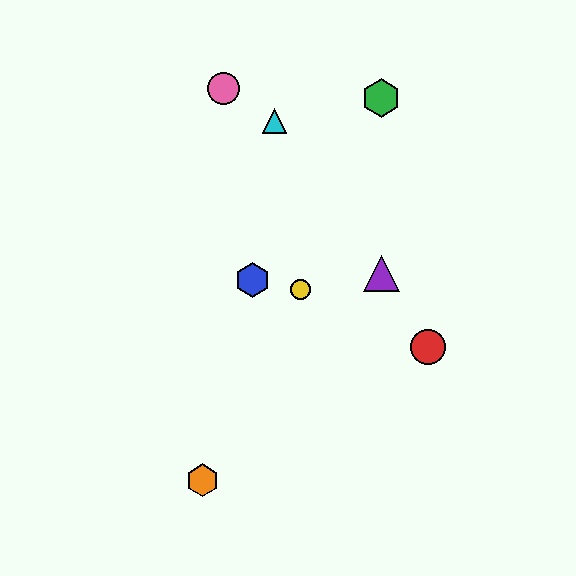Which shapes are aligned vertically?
The green hexagon, the purple triangle are aligned vertically.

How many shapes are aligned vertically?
2 shapes (the green hexagon, the purple triangle) are aligned vertically.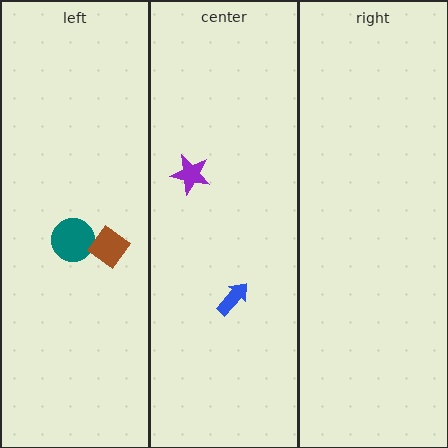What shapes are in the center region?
The blue arrow, the purple star.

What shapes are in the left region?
The teal circle, the brown diamond.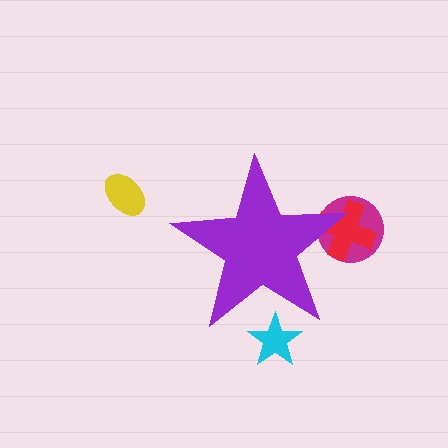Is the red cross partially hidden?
Yes, the red cross is partially hidden behind the purple star.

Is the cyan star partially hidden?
Yes, the cyan star is partially hidden behind the purple star.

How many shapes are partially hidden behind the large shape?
3 shapes are partially hidden.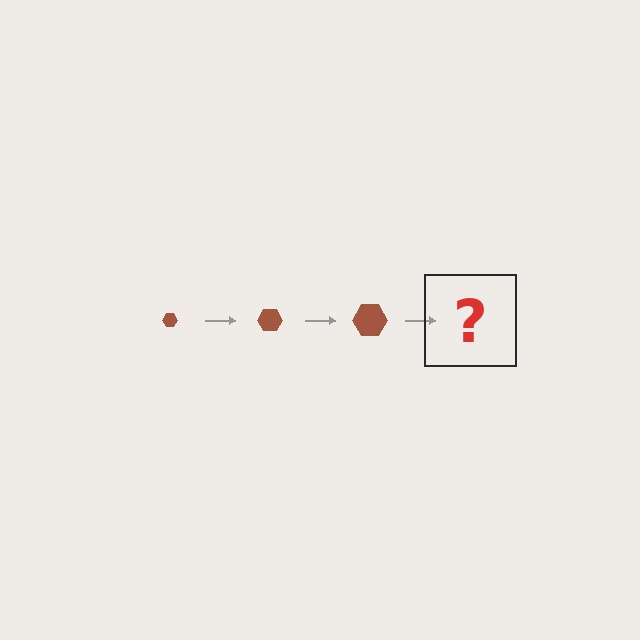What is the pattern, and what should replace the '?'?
The pattern is that the hexagon gets progressively larger each step. The '?' should be a brown hexagon, larger than the previous one.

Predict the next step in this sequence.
The next step is a brown hexagon, larger than the previous one.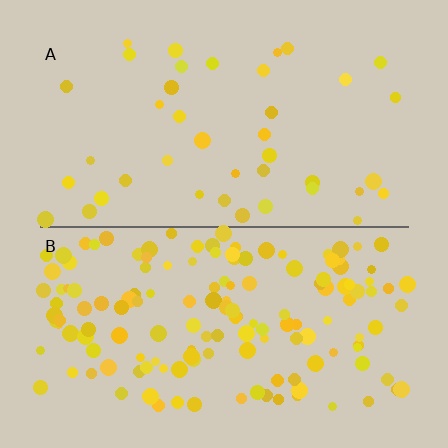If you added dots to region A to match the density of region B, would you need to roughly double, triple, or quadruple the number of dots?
Approximately quadruple.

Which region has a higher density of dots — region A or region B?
B (the bottom).